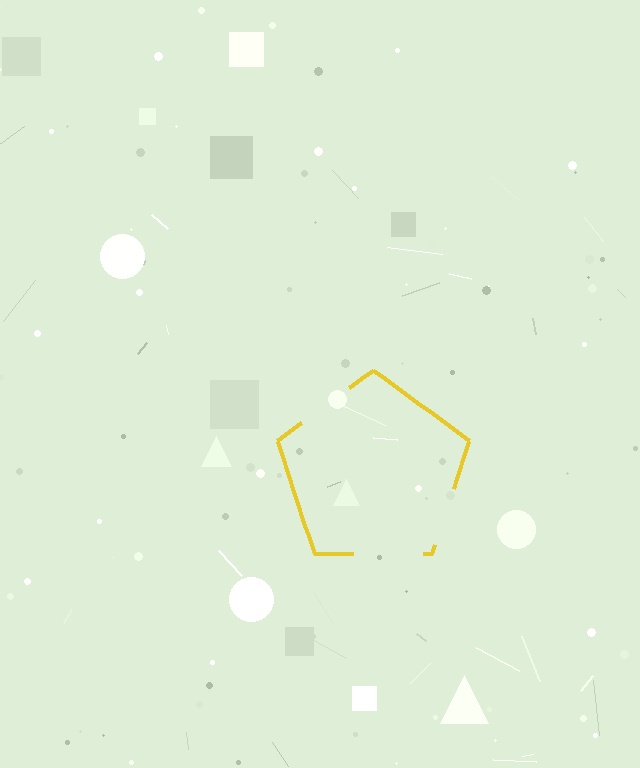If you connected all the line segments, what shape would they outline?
They would outline a pentagon.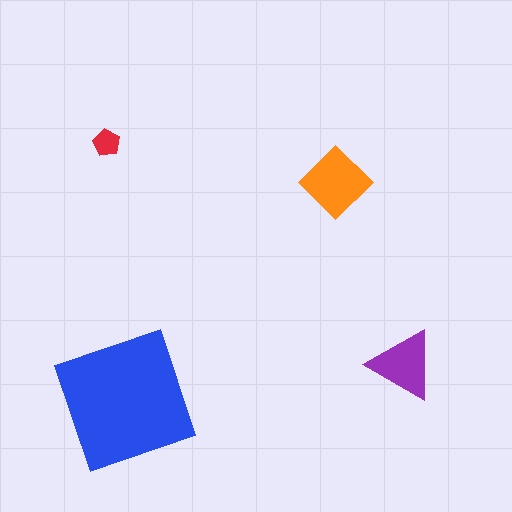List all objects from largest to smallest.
The blue square, the orange diamond, the purple triangle, the red pentagon.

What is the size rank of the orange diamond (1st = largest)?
2nd.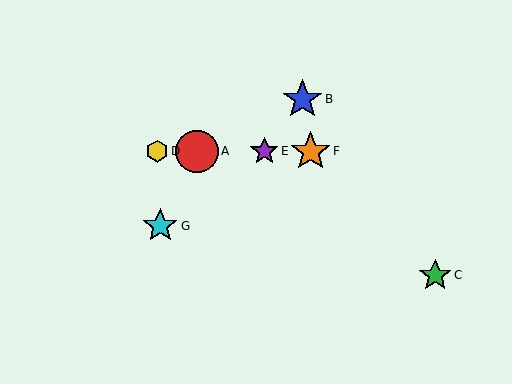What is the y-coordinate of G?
Object G is at y≈226.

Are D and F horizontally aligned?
Yes, both are at y≈151.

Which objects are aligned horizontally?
Objects A, D, E, F are aligned horizontally.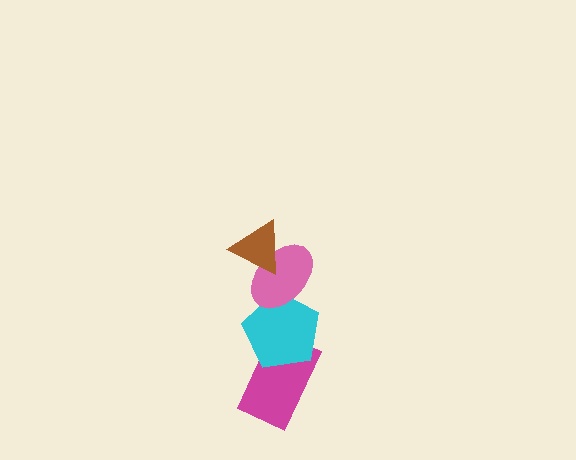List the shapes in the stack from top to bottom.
From top to bottom: the brown triangle, the pink ellipse, the cyan pentagon, the magenta rectangle.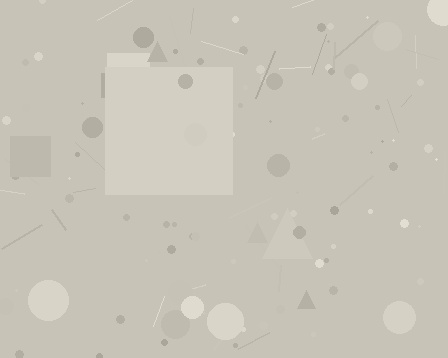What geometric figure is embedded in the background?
A square is embedded in the background.